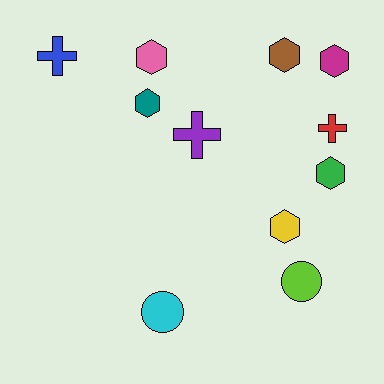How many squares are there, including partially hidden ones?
There are no squares.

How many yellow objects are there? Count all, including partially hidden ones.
There is 1 yellow object.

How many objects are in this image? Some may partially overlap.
There are 11 objects.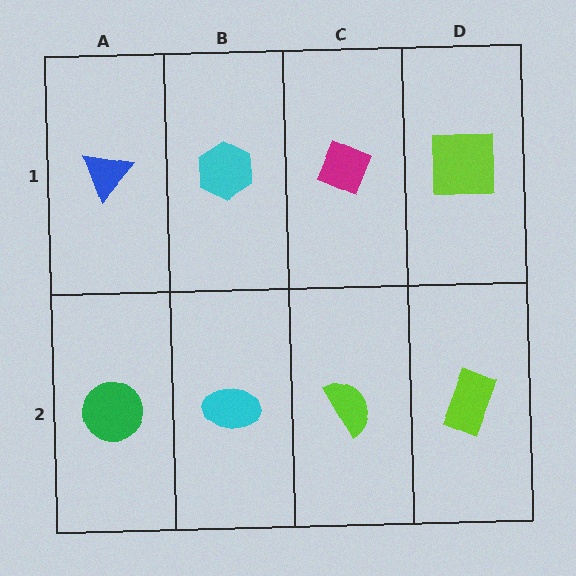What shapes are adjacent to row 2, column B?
A cyan hexagon (row 1, column B), a green circle (row 2, column A), a lime semicircle (row 2, column C).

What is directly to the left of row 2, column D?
A lime semicircle.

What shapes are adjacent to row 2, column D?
A lime square (row 1, column D), a lime semicircle (row 2, column C).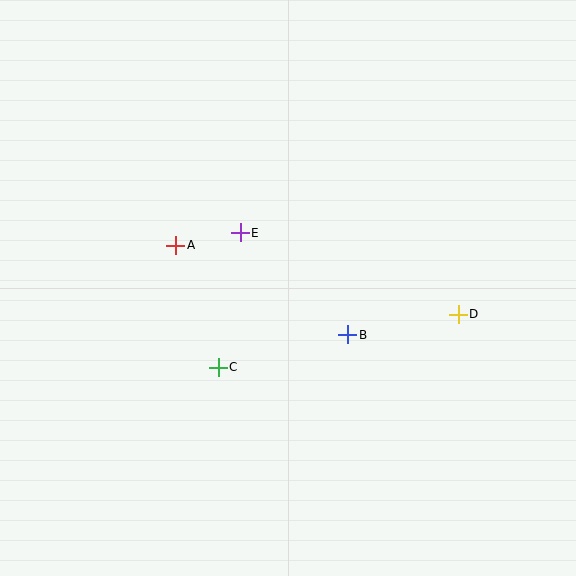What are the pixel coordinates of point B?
Point B is at (347, 335).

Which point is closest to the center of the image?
Point E at (240, 233) is closest to the center.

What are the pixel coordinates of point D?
Point D is at (458, 314).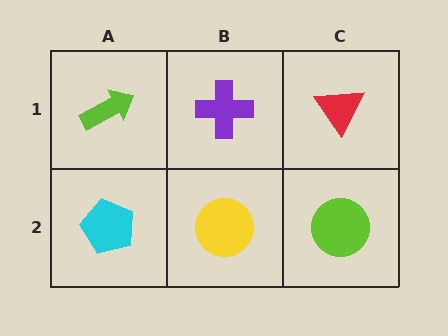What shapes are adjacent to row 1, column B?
A yellow circle (row 2, column B), a lime arrow (row 1, column A), a red triangle (row 1, column C).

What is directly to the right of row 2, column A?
A yellow circle.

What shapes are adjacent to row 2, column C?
A red triangle (row 1, column C), a yellow circle (row 2, column B).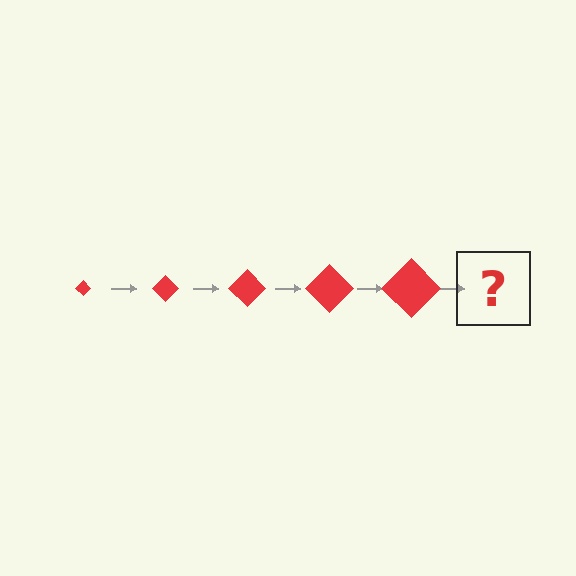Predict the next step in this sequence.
The next step is a red diamond, larger than the previous one.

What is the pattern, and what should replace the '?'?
The pattern is that the diamond gets progressively larger each step. The '?' should be a red diamond, larger than the previous one.